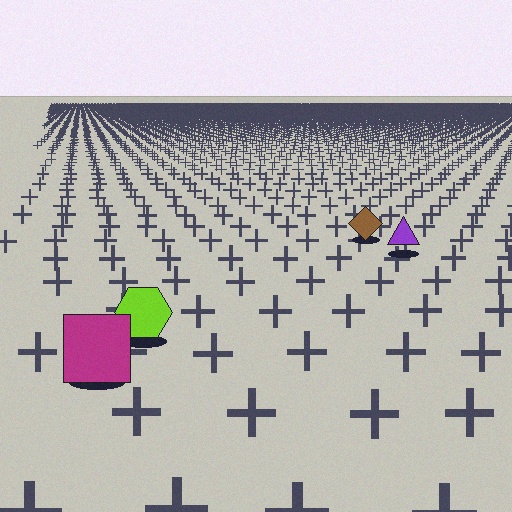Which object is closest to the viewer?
The magenta square is closest. The texture marks near it are larger and more spread out.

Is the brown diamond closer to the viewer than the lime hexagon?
No. The lime hexagon is closer — you can tell from the texture gradient: the ground texture is coarser near it.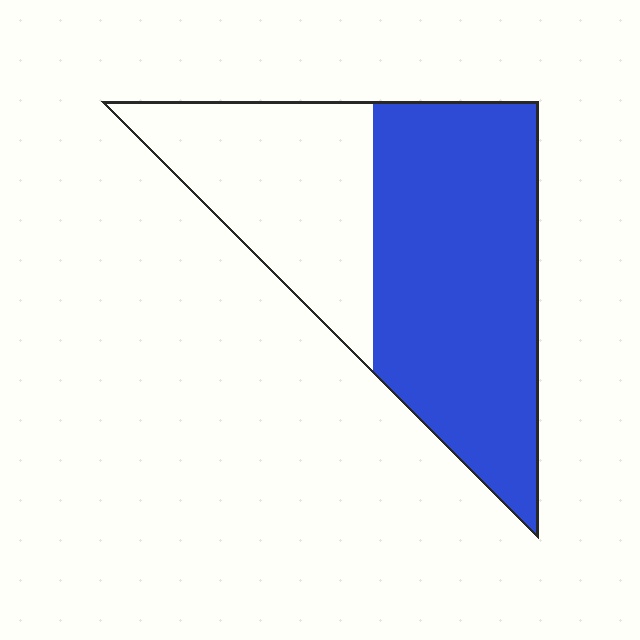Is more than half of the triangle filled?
Yes.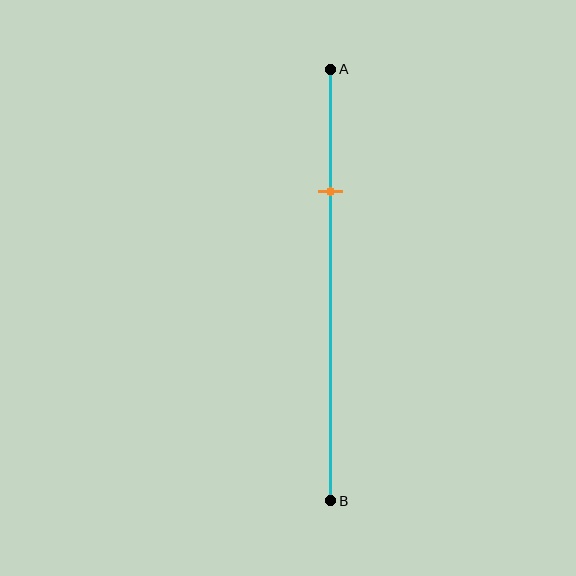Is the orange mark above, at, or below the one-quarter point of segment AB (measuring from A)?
The orange mark is below the one-quarter point of segment AB.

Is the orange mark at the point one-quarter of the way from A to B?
No, the mark is at about 30% from A, not at the 25% one-quarter point.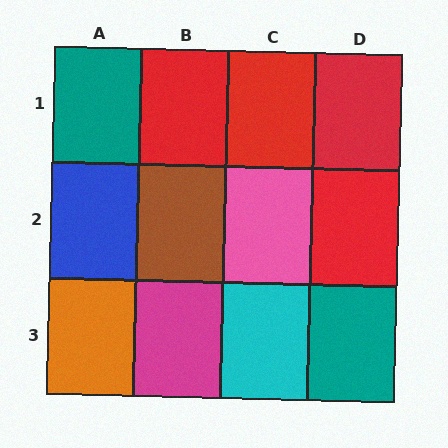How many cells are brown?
1 cell is brown.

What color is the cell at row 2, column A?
Blue.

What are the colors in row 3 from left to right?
Orange, magenta, cyan, teal.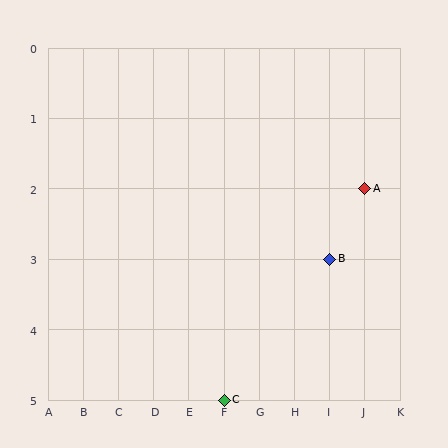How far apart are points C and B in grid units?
Points C and B are 3 columns and 2 rows apart (about 3.6 grid units diagonally).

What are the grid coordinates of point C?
Point C is at grid coordinates (F, 5).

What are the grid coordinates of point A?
Point A is at grid coordinates (J, 2).